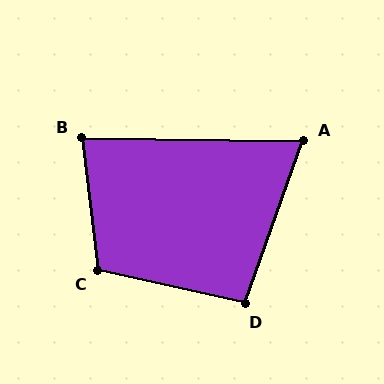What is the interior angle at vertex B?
Approximately 82 degrees (acute).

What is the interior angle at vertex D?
Approximately 98 degrees (obtuse).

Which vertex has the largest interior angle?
C, at approximately 109 degrees.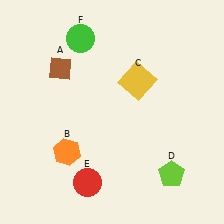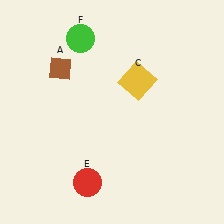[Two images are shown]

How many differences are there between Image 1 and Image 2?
There are 2 differences between the two images.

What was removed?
The lime pentagon (D), the orange hexagon (B) were removed in Image 2.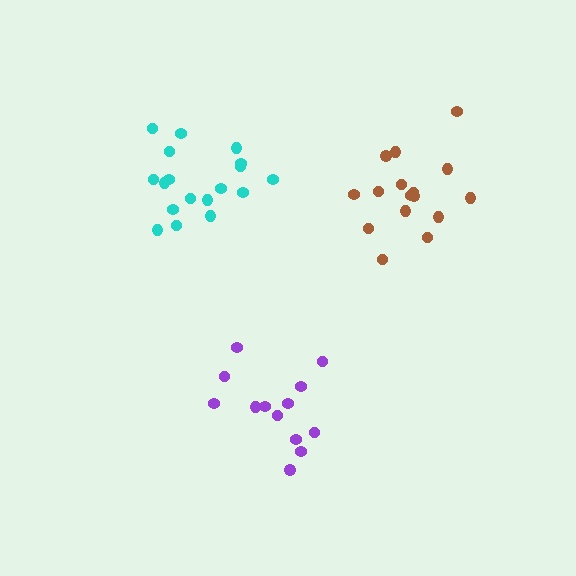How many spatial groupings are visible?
There are 3 spatial groupings.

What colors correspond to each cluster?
The clusters are colored: cyan, brown, purple.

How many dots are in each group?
Group 1: 18 dots, Group 2: 16 dots, Group 3: 13 dots (47 total).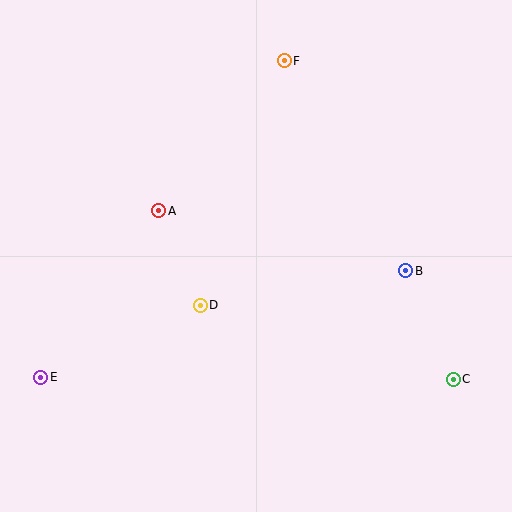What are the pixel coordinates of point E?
Point E is at (41, 377).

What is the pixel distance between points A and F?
The distance between A and F is 195 pixels.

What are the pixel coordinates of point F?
Point F is at (284, 61).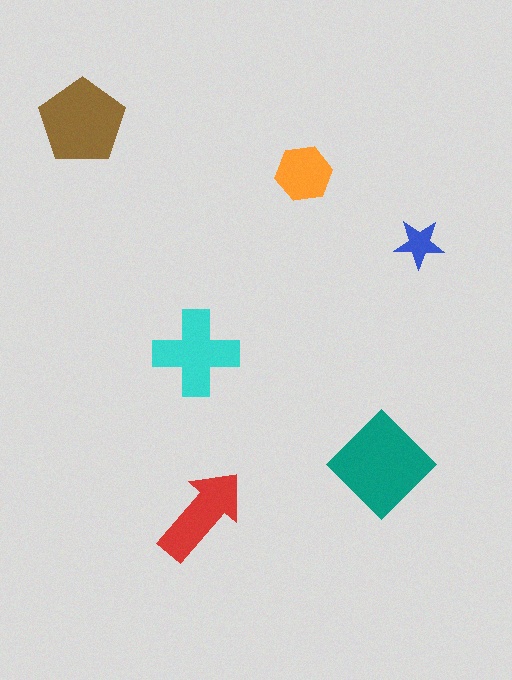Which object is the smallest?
The blue star.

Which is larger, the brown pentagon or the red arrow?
The brown pentagon.